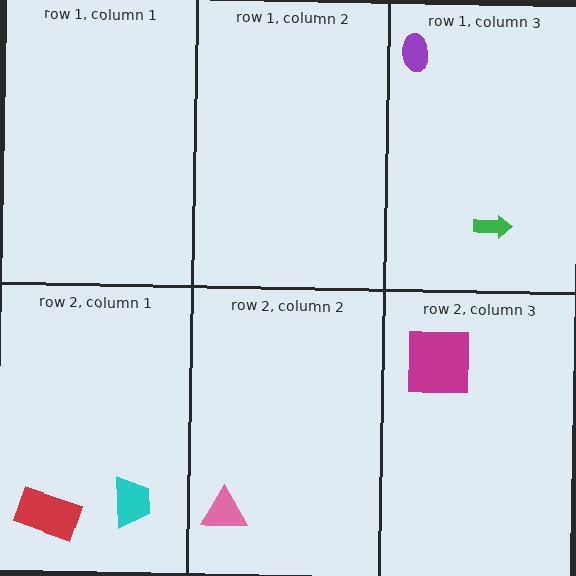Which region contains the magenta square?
The row 2, column 3 region.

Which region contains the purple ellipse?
The row 1, column 3 region.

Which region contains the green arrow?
The row 1, column 3 region.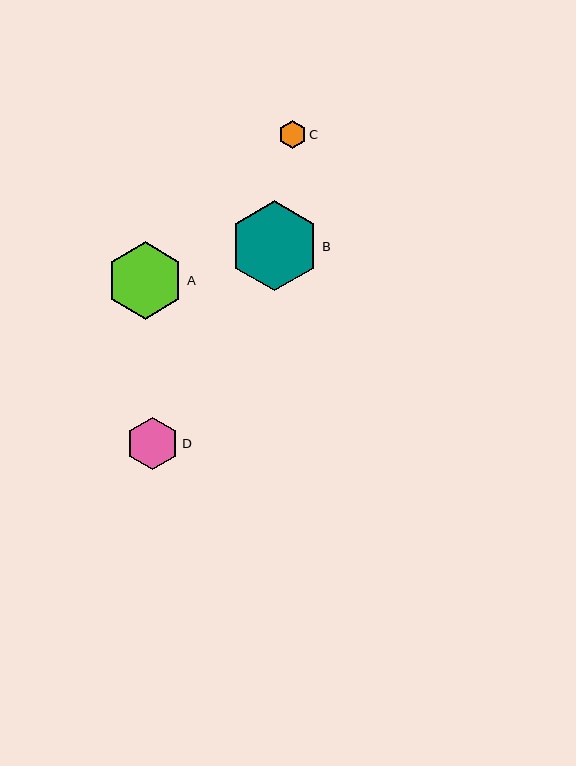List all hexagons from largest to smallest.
From largest to smallest: B, A, D, C.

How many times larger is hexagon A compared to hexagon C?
Hexagon A is approximately 2.8 times the size of hexagon C.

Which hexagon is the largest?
Hexagon B is the largest with a size of approximately 90 pixels.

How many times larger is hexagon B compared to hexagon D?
Hexagon B is approximately 1.7 times the size of hexagon D.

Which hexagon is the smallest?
Hexagon C is the smallest with a size of approximately 28 pixels.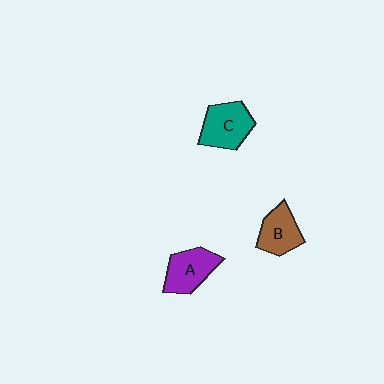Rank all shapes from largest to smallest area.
From largest to smallest: C (teal), A (purple), B (brown).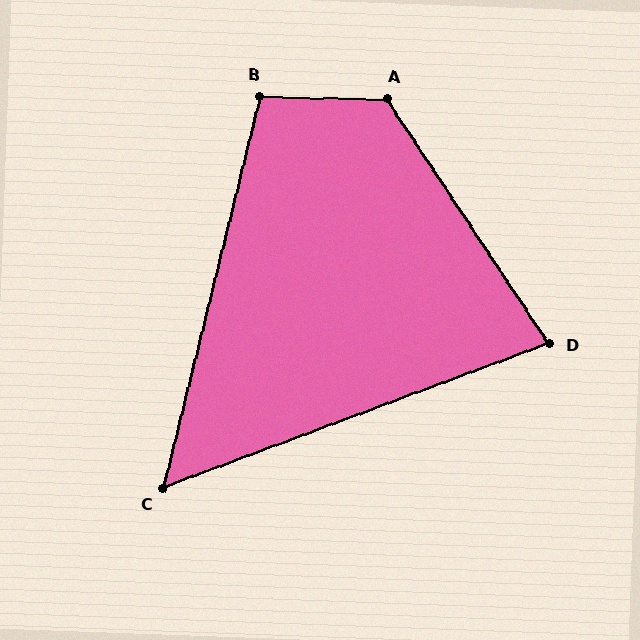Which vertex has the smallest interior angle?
C, at approximately 56 degrees.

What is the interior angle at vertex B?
Approximately 103 degrees (obtuse).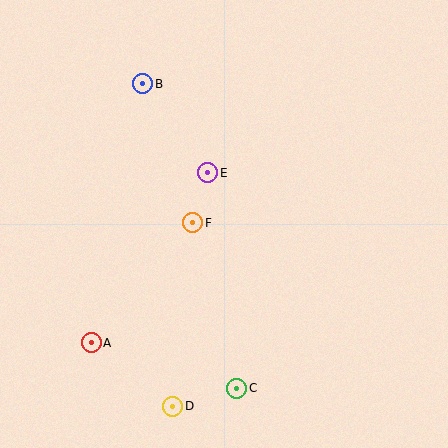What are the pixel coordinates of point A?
Point A is at (91, 343).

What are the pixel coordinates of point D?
Point D is at (173, 406).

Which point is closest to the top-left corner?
Point B is closest to the top-left corner.